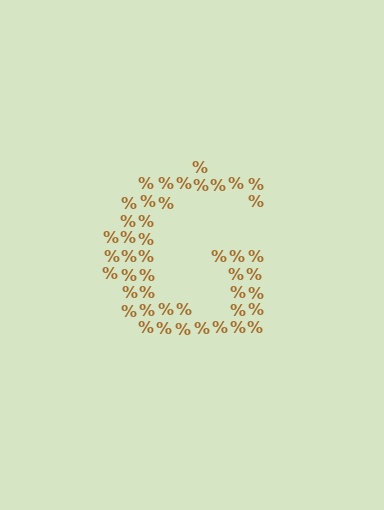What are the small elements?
The small elements are percent signs.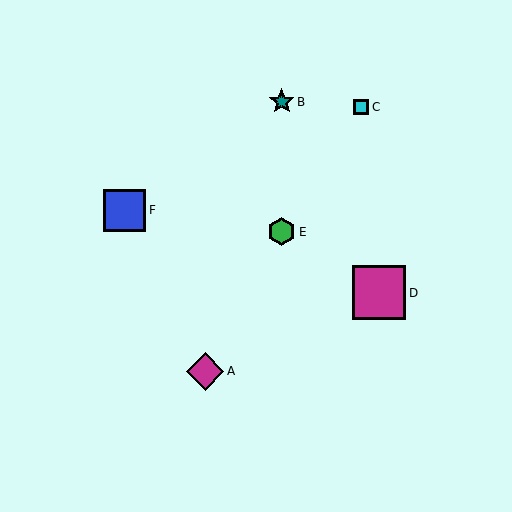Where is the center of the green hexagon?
The center of the green hexagon is at (282, 232).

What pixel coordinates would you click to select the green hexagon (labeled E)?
Click at (282, 232) to select the green hexagon E.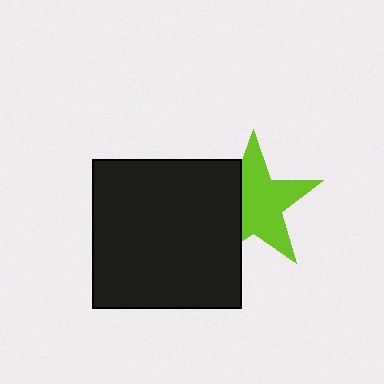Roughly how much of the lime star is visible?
Most of it is visible (roughly 66%).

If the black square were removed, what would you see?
You would see the complete lime star.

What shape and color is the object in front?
The object in front is a black square.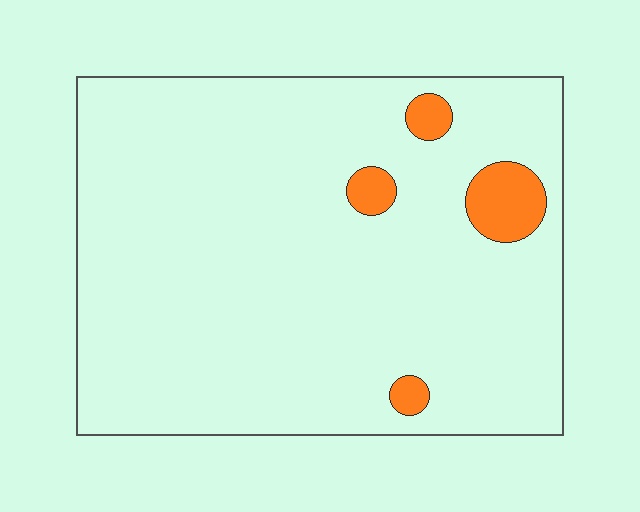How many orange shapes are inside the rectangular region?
4.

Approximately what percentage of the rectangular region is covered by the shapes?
Approximately 5%.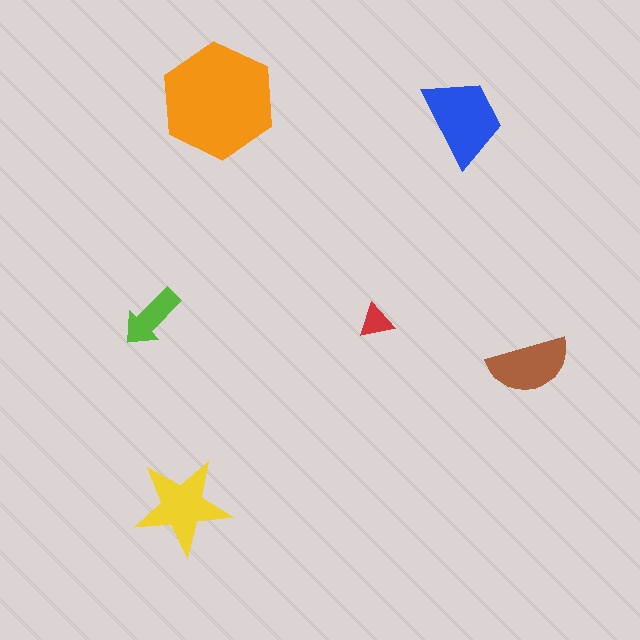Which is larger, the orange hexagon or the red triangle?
The orange hexagon.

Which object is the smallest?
The red triangle.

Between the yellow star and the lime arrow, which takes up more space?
The yellow star.